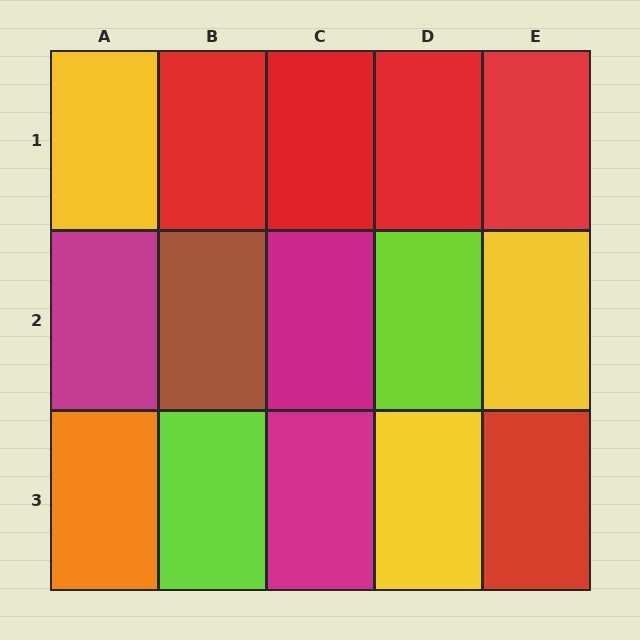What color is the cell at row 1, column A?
Yellow.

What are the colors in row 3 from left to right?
Orange, lime, magenta, yellow, red.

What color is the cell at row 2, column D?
Lime.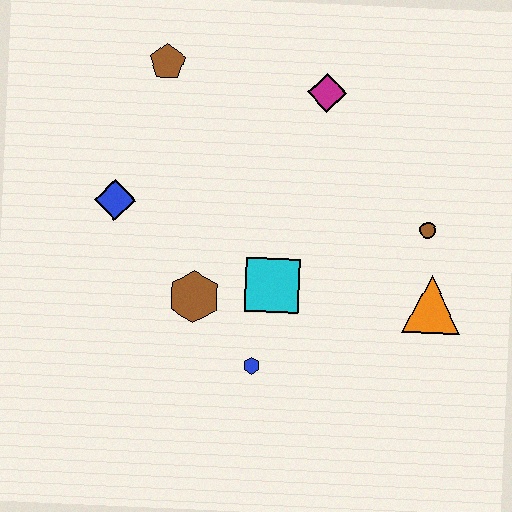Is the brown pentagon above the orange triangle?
Yes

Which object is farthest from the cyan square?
The brown pentagon is farthest from the cyan square.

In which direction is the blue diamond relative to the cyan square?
The blue diamond is to the left of the cyan square.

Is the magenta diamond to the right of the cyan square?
Yes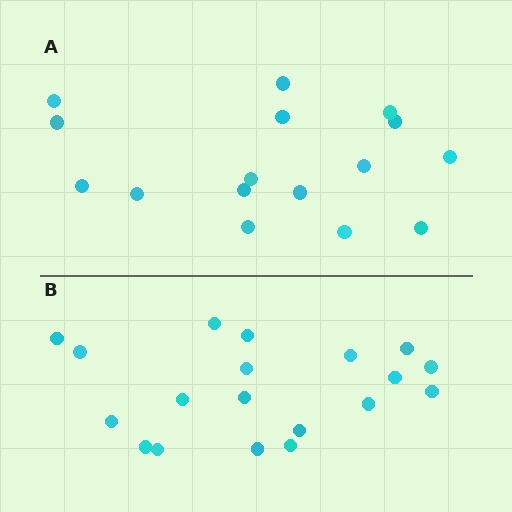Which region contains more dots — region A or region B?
Region B (the bottom region) has more dots.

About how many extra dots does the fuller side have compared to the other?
Region B has just a few more — roughly 2 or 3 more dots than region A.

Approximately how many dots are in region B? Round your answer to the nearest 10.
About 20 dots. (The exact count is 19, which rounds to 20.)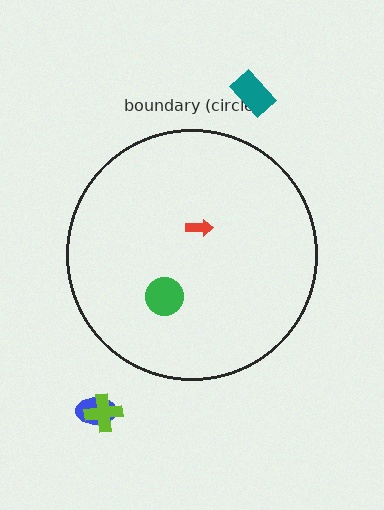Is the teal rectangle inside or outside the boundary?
Outside.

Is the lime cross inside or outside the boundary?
Outside.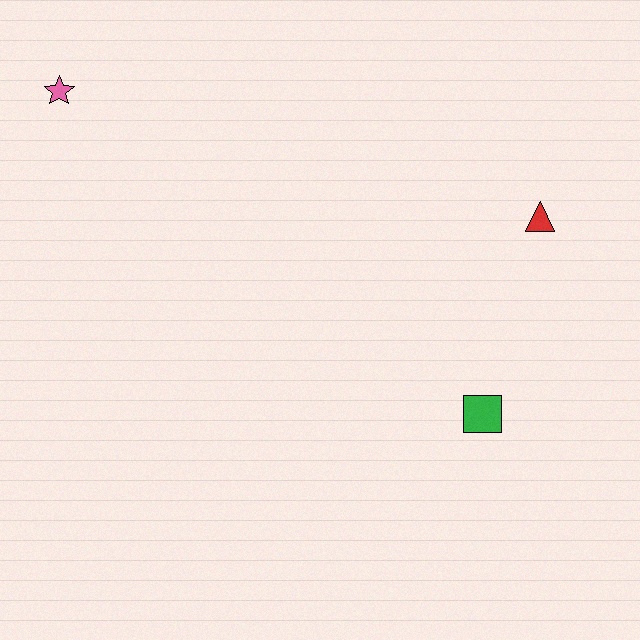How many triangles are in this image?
There is 1 triangle.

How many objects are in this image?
There are 3 objects.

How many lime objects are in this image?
There are no lime objects.